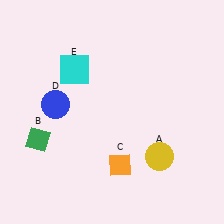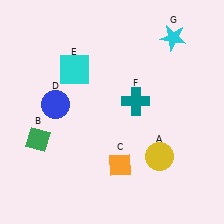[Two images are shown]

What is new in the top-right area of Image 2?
A teal cross (F) was added in the top-right area of Image 2.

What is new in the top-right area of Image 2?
A cyan star (G) was added in the top-right area of Image 2.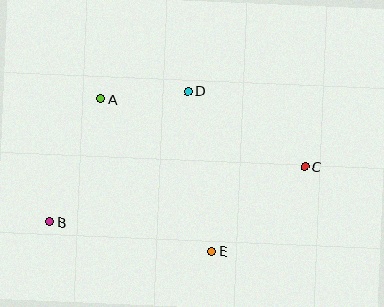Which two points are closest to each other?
Points A and D are closest to each other.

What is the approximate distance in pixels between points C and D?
The distance between C and D is approximately 139 pixels.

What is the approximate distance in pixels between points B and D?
The distance between B and D is approximately 190 pixels.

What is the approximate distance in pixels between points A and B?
The distance between A and B is approximately 133 pixels.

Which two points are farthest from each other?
Points B and C are farthest from each other.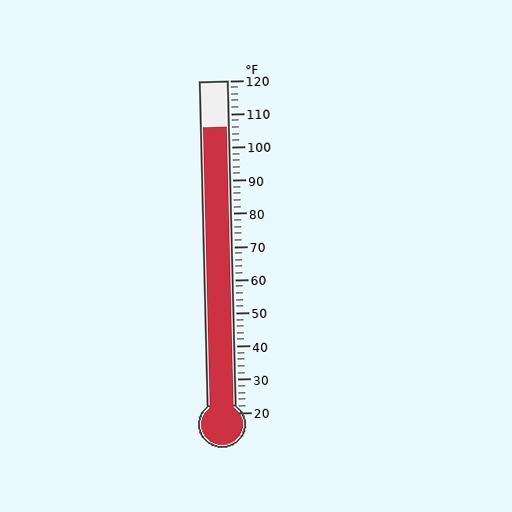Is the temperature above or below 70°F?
The temperature is above 70°F.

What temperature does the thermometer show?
The thermometer shows approximately 106°F.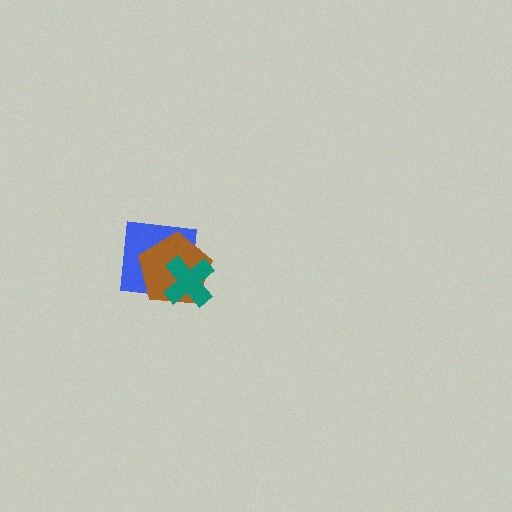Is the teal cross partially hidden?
No, no other shape covers it.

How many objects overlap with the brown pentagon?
2 objects overlap with the brown pentagon.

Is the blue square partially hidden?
Yes, it is partially covered by another shape.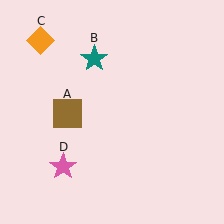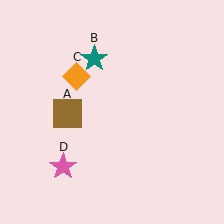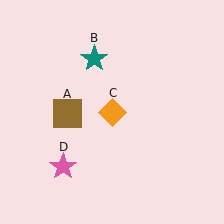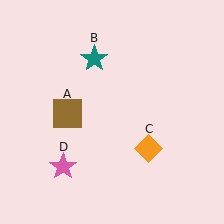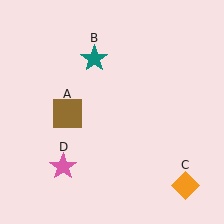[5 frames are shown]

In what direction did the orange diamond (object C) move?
The orange diamond (object C) moved down and to the right.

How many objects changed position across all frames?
1 object changed position: orange diamond (object C).